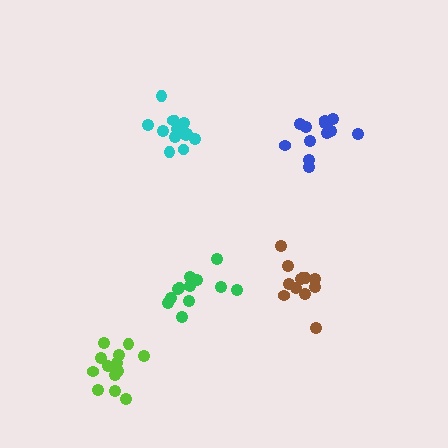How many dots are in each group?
Group 1: 13 dots, Group 2: 12 dots, Group 3: 14 dots, Group 4: 12 dots, Group 5: 12 dots (63 total).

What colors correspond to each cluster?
The clusters are colored: cyan, blue, lime, green, brown.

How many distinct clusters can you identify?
There are 5 distinct clusters.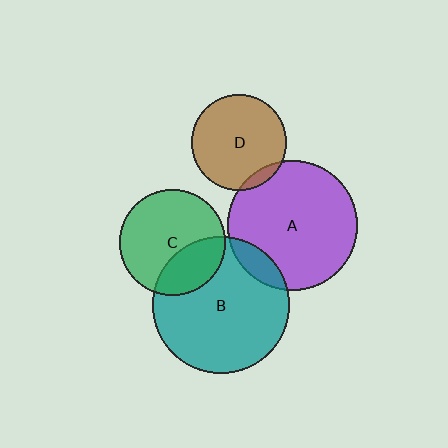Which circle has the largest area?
Circle B (teal).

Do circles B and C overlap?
Yes.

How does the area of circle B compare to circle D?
Approximately 2.1 times.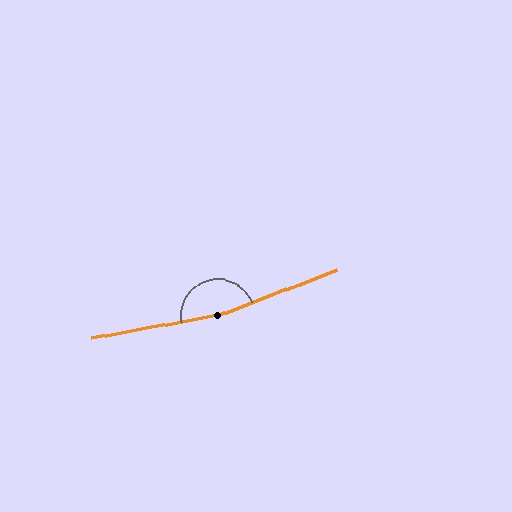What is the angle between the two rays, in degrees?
Approximately 169 degrees.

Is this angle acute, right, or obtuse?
It is obtuse.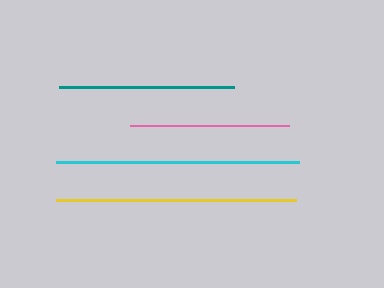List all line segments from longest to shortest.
From longest to shortest: cyan, yellow, teal, pink.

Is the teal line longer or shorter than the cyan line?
The cyan line is longer than the teal line.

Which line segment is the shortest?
The pink line is the shortest at approximately 159 pixels.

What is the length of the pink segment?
The pink segment is approximately 159 pixels long.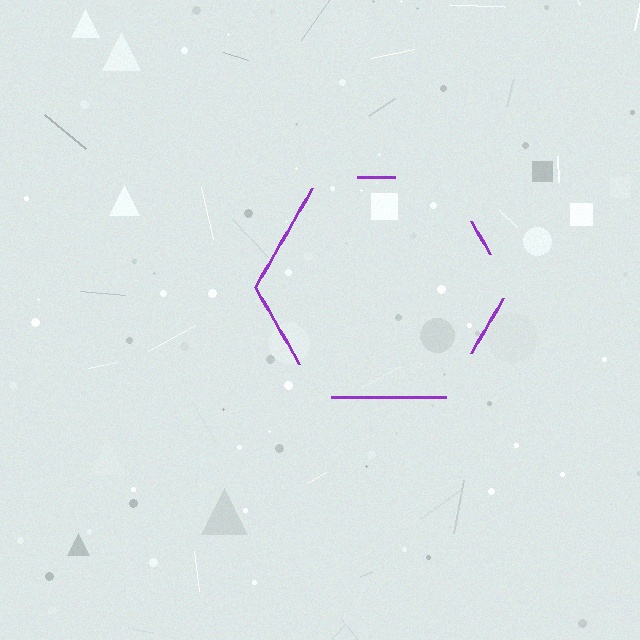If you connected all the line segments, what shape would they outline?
They would outline a hexagon.